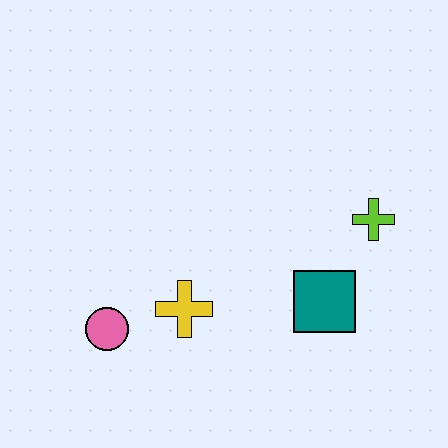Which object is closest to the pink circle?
The yellow cross is closest to the pink circle.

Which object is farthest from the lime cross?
The pink circle is farthest from the lime cross.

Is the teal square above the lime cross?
No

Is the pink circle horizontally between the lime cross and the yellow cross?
No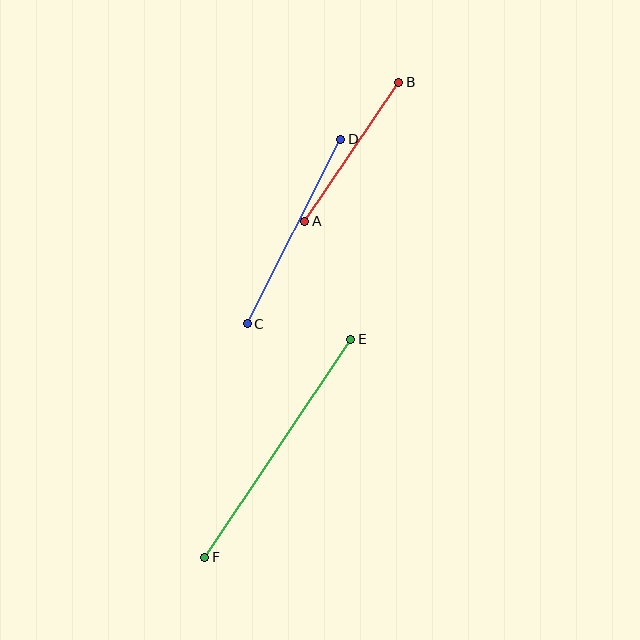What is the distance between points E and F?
The distance is approximately 262 pixels.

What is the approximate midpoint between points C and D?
The midpoint is at approximately (294, 232) pixels.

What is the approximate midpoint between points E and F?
The midpoint is at approximately (278, 448) pixels.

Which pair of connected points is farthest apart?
Points E and F are farthest apart.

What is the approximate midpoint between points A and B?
The midpoint is at approximately (352, 152) pixels.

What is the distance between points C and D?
The distance is approximately 207 pixels.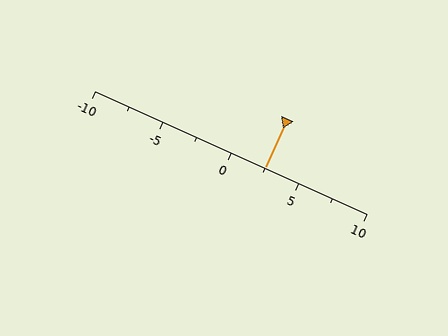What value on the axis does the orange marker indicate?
The marker indicates approximately 2.5.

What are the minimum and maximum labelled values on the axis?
The axis runs from -10 to 10.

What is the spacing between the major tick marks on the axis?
The major ticks are spaced 5 apart.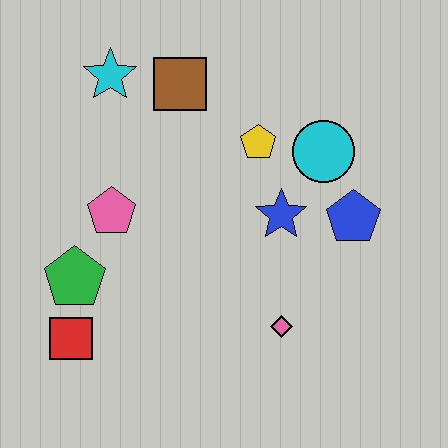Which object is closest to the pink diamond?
The blue star is closest to the pink diamond.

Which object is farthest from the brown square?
The red square is farthest from the brown square.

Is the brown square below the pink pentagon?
No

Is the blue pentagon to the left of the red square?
No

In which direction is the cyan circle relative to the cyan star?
The cyan circle is to the right of the cyan star.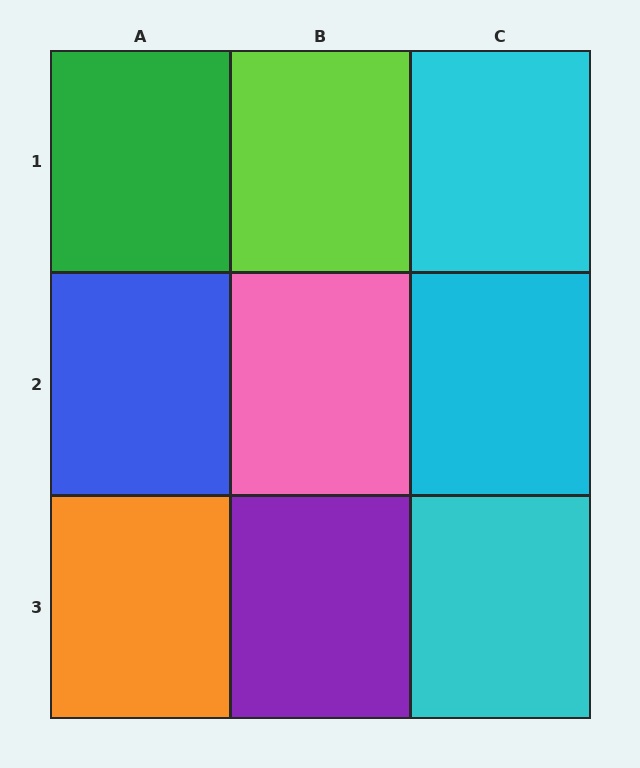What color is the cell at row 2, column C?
Cyan.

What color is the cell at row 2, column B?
Pink.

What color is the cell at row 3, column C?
Cyan.